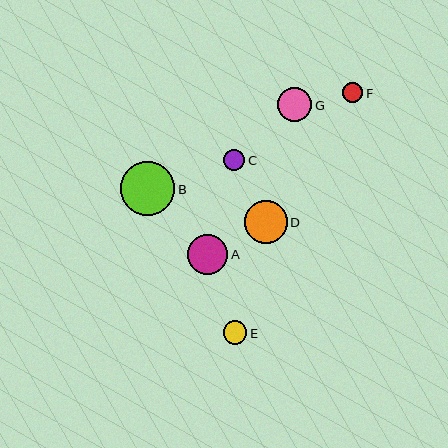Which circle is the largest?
Circle B is the largest with a size of approximately 54 pixels.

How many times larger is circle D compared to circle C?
Circle D is approximately 2.0 times the size of circle C.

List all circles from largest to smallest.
From largest to smallest: B, D, A, G, E, C, F.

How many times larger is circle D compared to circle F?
Circle D is approximately 2.1 times the size of circle F.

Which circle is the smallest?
Circle F is the smallest with a size of approximately 21 pixels.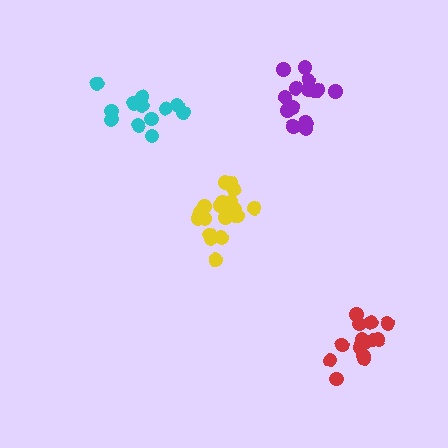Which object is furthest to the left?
The cyan cluster is leftmost.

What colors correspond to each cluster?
The clusters are colored: yellow, cyan, red, purple.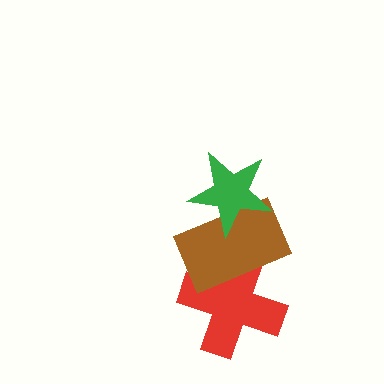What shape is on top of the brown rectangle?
The green star is on top of the brown rectangle.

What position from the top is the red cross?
The red cross is 3rd from the top.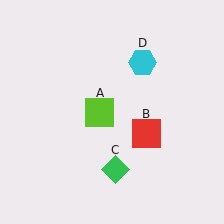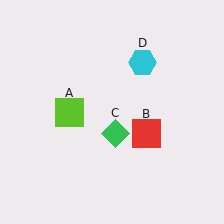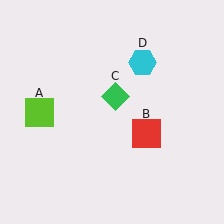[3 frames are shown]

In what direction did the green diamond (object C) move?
The green diamond (object C) moved up.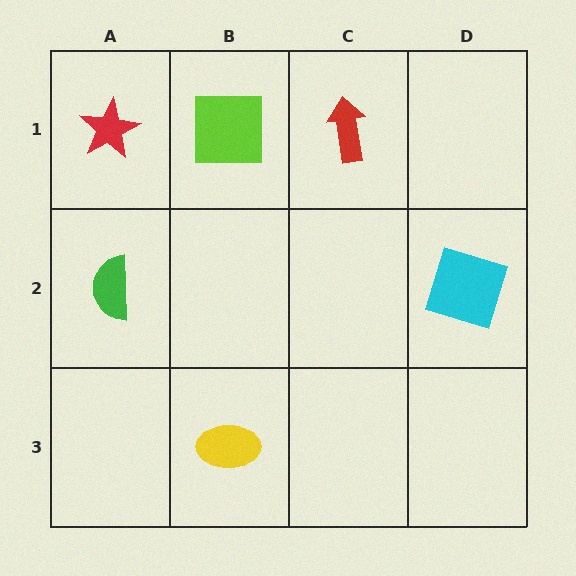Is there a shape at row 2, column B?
No, that cell is empty.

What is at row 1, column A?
A red star.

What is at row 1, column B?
A lime square.